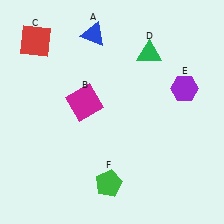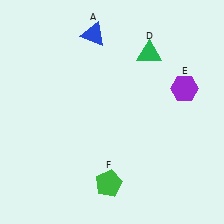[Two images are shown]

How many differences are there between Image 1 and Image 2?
There are 2 differences between the two images.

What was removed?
The magenta square (B), the red square (C) were removed in Image 2.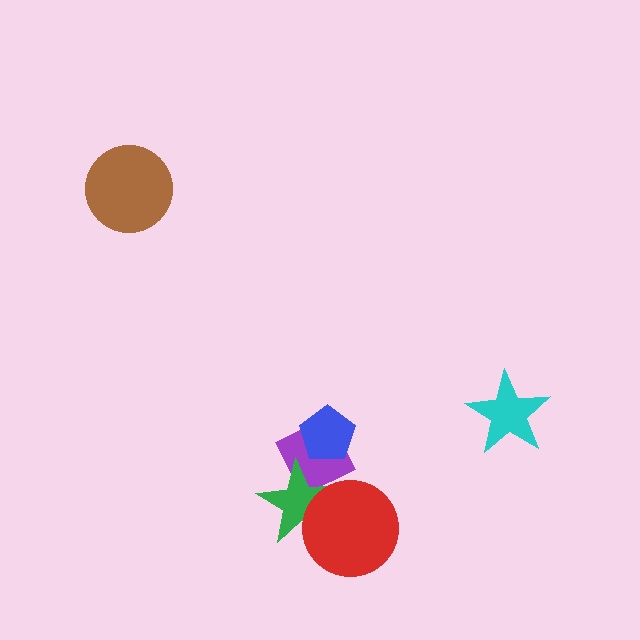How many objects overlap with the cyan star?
0 objects overlap with the cyan star.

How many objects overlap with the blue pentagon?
1 object overlaps with the blue pentagon.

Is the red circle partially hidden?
No, no other shape covers it.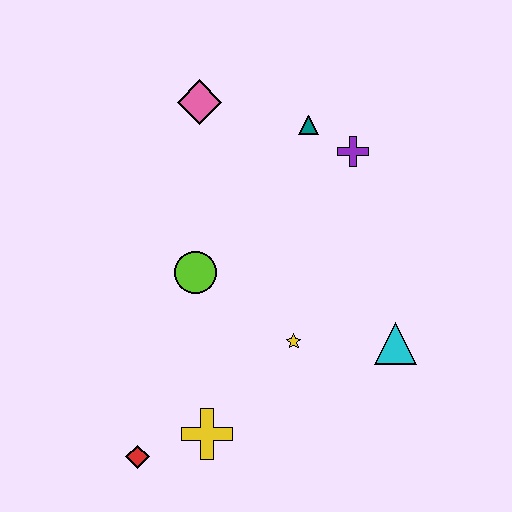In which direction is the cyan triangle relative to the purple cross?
The cyan triangle is below the purple cross.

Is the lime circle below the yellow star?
No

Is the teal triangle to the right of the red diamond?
Yes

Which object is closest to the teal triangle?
The purple cross is closest to the teal triangle.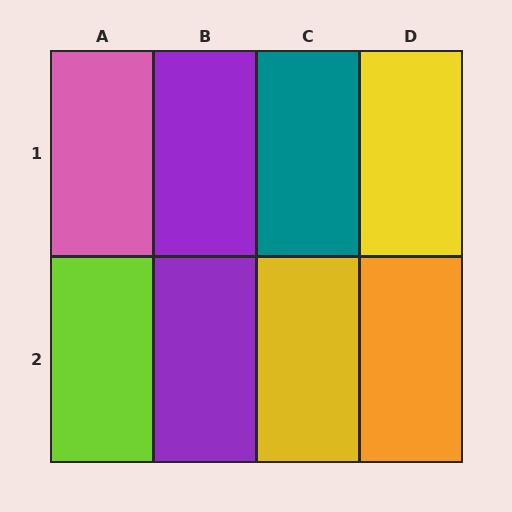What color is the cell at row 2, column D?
Orange.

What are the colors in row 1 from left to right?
Pink, purple, teal, yellow.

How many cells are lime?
1 cell is lime.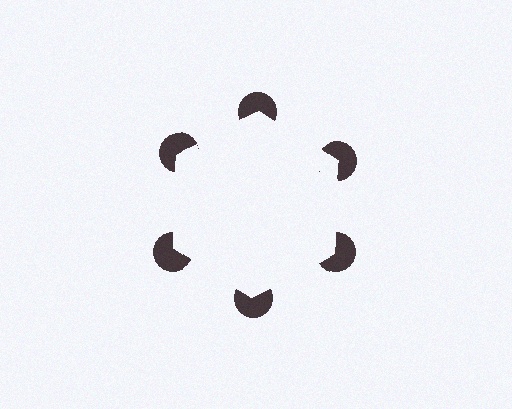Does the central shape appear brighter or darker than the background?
It typically appears slightly brighter than the background, even though no actual brightness change is drawn.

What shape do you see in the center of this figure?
An illusory hexagon — its edges are inferred from the aligned wedge cuts in the pac-man discs, not physically drawn.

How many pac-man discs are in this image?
There are 6 — one at each vertex of the illusory hexagon.